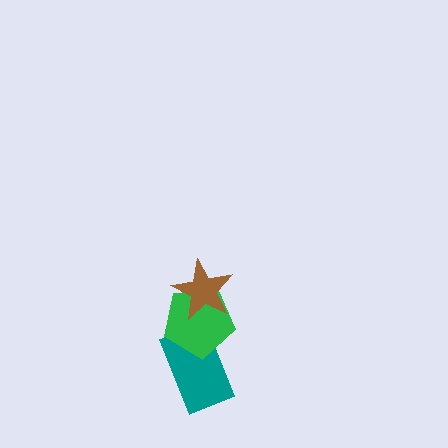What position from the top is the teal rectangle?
The teal rectangle is 3rd from the top.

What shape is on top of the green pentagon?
The brown star is on top of the green pentagon.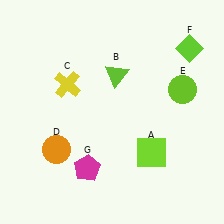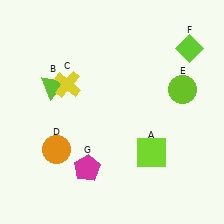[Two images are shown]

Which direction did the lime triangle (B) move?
The lime triangle (B) moved left.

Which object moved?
The lime triangle (B) moved left.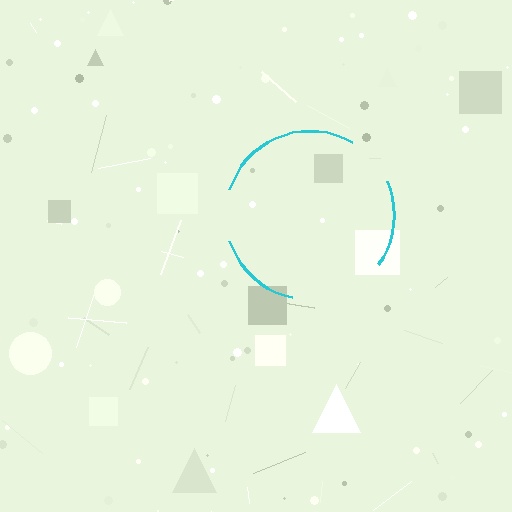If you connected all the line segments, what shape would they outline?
They would outline a circle.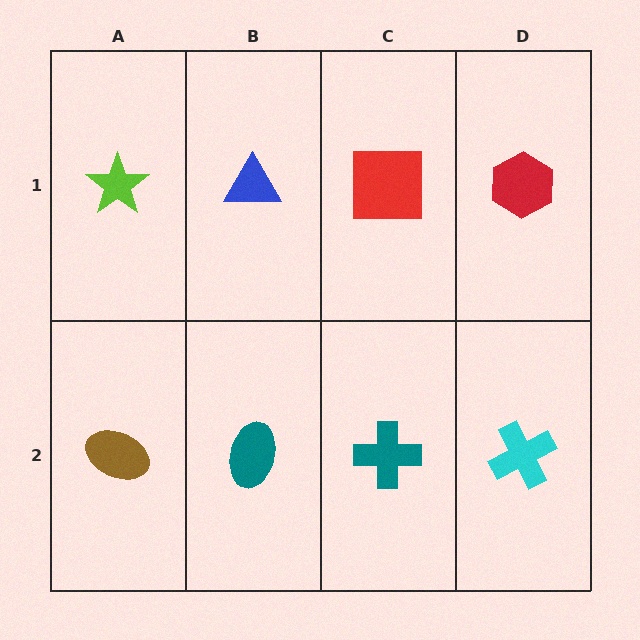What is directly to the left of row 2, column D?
A teal cross.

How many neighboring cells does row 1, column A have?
2.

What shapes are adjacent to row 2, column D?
A red hexagon (row 1, column D), a teal cross (row 2, column C).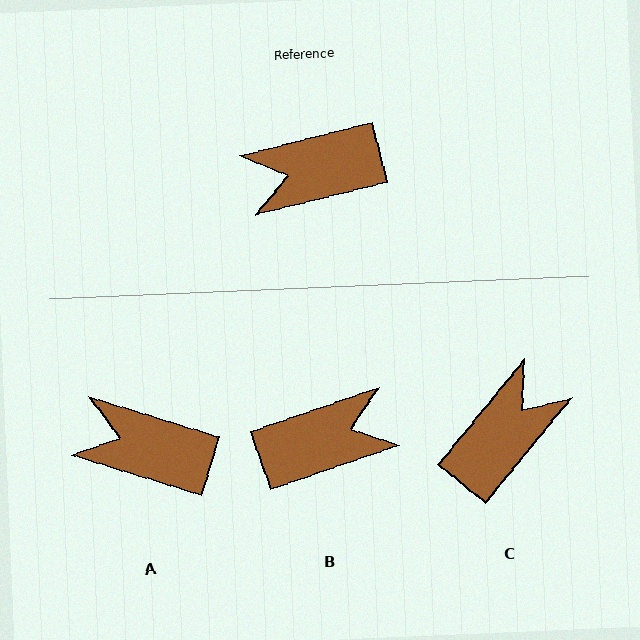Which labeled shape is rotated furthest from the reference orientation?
B, about 175 degrees away.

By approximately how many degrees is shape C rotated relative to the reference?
Approximately 143 degrees clockwise.